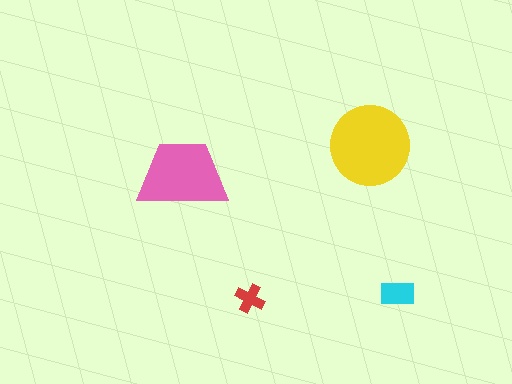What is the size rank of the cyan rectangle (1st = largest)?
3rd.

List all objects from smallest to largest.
The red cross, the cyan rectangle, the pink trapezoid, the yellow circle.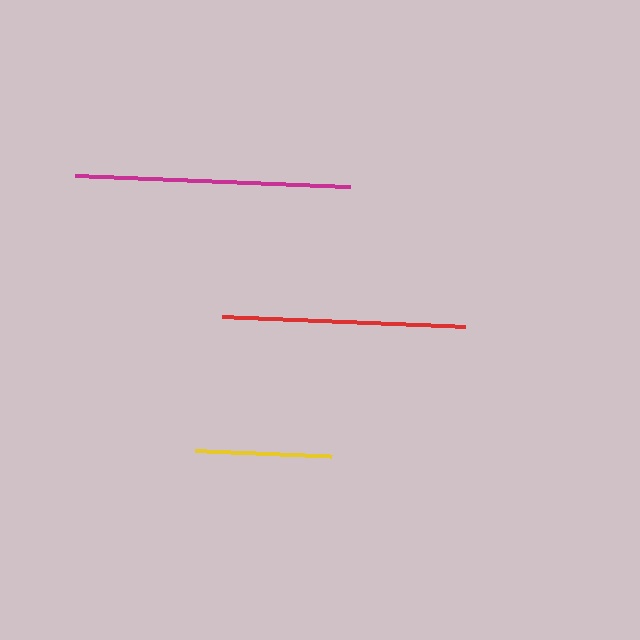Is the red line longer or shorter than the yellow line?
The red line is longer than the yellow line.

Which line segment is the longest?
The magenta line is the longest at approximately 276 pixels.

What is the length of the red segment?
The red segment is approximately 242 pixels long.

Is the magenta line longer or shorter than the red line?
The magenta line is longer than the red line.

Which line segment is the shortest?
The yellow line is the shortest at approximately 137 pixels.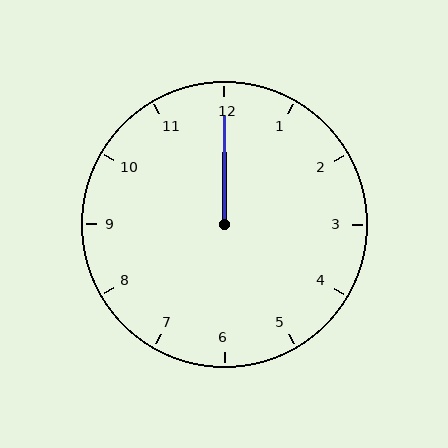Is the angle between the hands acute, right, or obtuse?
It is acute.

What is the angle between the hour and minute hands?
Approximately 0 degrees.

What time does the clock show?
12:00.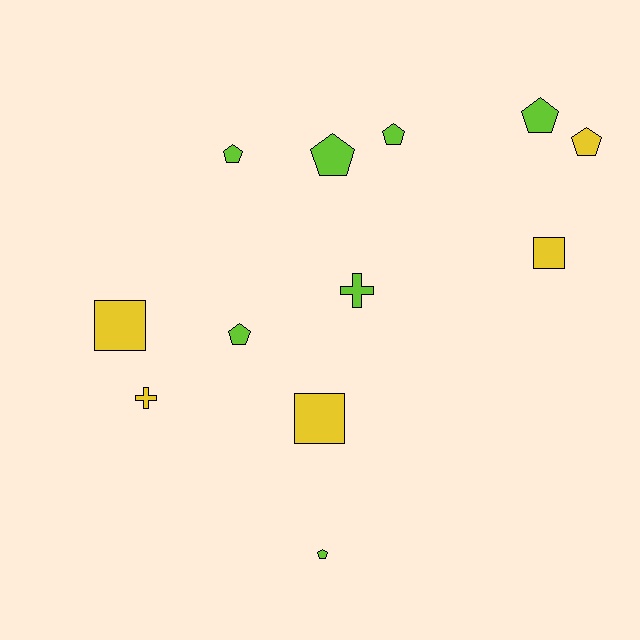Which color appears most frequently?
Lime, with 7 objects.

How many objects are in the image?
There are 12 objects.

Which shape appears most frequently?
Pentagon, with 7 objects.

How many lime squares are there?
There are no lime squares.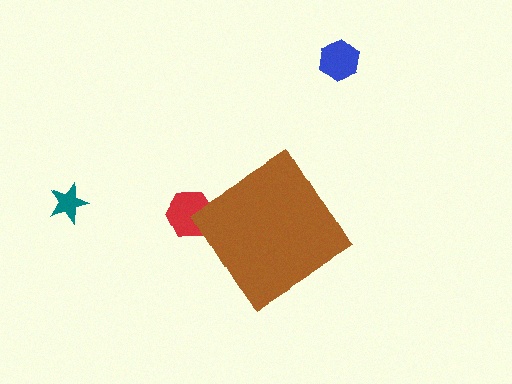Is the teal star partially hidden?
No, the teal star is fully visible.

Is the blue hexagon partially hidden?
No, the blue hexagon is fully visible.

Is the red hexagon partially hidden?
Yes, the red hexagon is partially hidden behind the brown diamond.